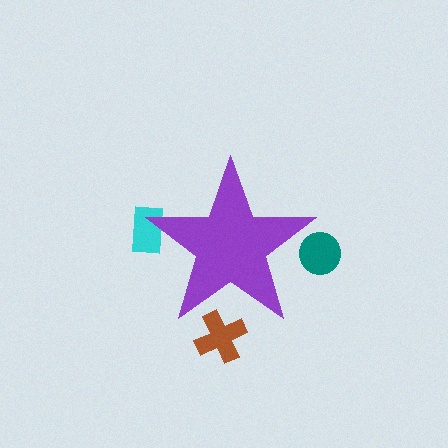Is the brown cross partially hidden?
Yes, the brown cross is partially hidden behind the purple star.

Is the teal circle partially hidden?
Yes, the teal circle is partially hidden behind the purple star.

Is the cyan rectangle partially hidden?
Yes, the cyan rectangle is partially hidden behind the purple star.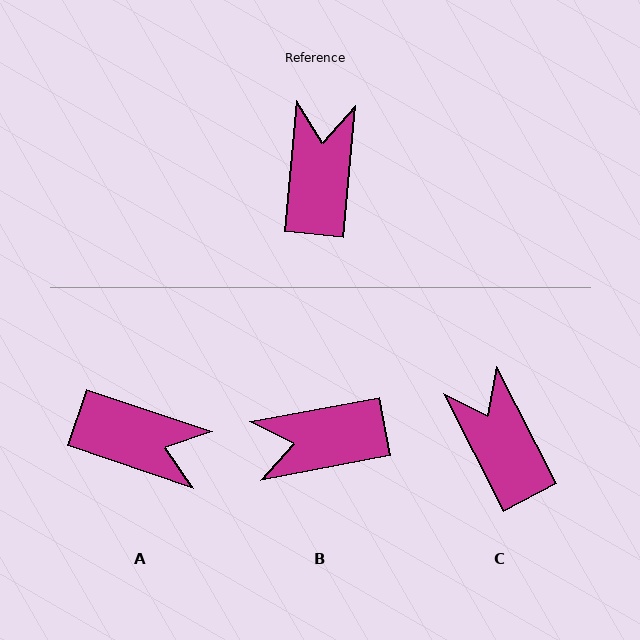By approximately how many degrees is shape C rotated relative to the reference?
Approximately 33 degrees counter-clockwise.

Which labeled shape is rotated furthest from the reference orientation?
B, about 106 degrees away.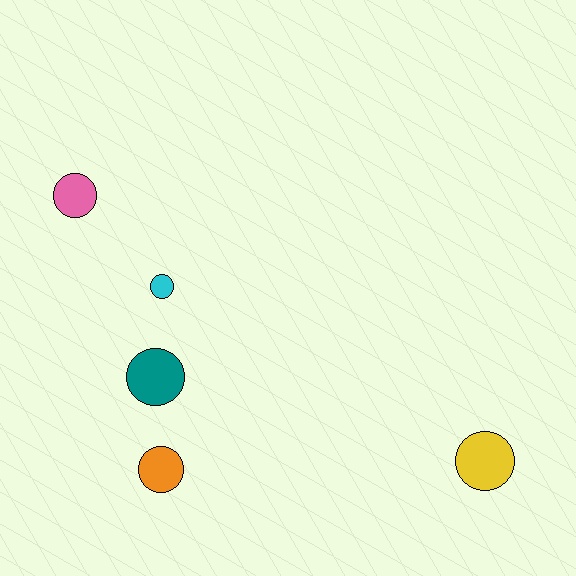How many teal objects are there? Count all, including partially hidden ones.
There is 1 teal object.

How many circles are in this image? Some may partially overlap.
There are 5 circles.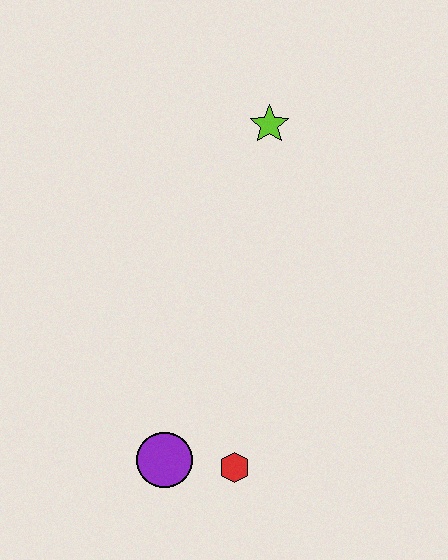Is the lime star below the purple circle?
No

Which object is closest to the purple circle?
The red hexagon is closest to the purple circle.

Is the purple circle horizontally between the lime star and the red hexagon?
No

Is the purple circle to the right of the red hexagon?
No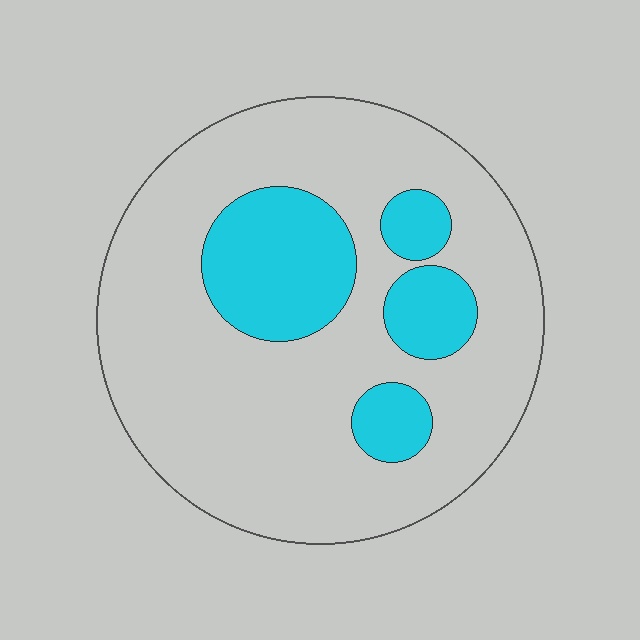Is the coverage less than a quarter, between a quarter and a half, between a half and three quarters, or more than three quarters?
Less than a quarter.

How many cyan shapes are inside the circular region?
4.